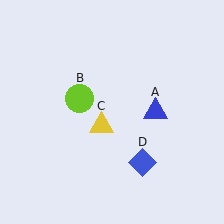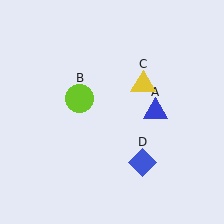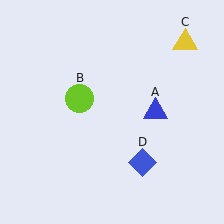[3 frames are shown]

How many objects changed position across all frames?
1 object changed position: yellow triangle (object C).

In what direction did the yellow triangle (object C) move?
The yellow triangle (object C) moved up and to the right.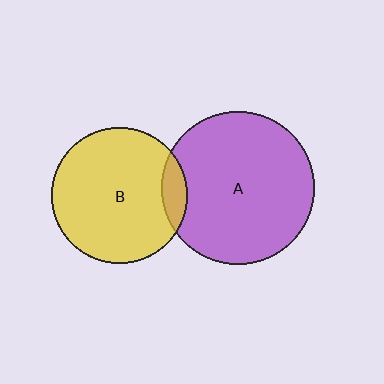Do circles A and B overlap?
Yes.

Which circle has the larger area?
Circle A (purple).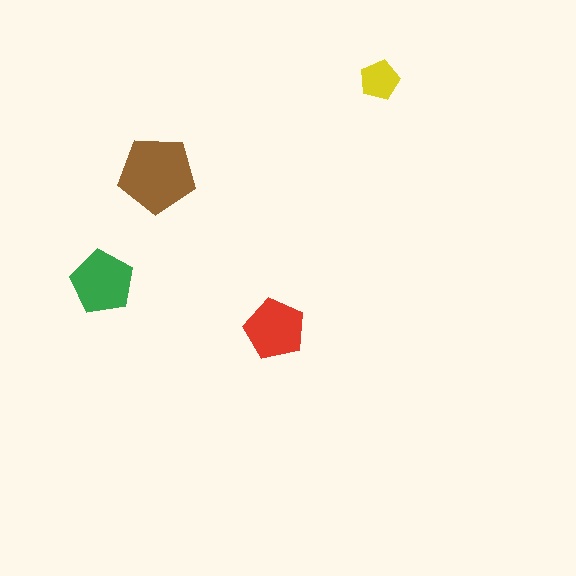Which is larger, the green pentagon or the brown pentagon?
The brown one.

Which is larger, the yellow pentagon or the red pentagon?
The red one.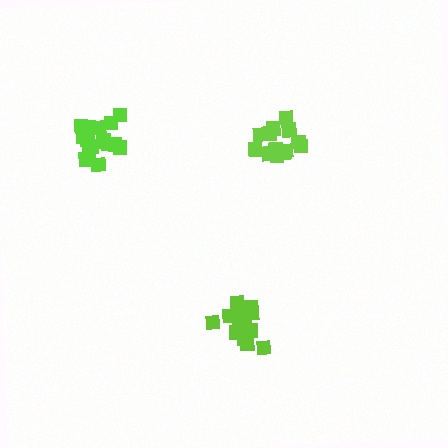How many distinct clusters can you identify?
There are 3 distinct clusters.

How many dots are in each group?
Group 1: 17 dots, Group 2: 14 dots, Group 3: 14 dots (45 total).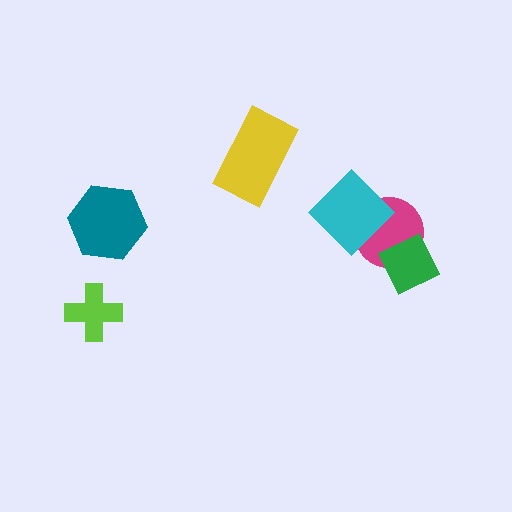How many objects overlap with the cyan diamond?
1 object overlaps with the cyan diamond.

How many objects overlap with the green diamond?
1 object overlaps with the green diamond.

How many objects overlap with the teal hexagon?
0 objects overlap with the teal hexagon.